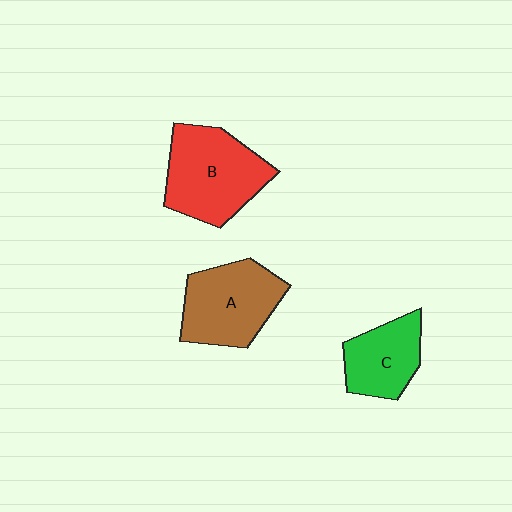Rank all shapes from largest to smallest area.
From largest to smallest: B (red), A (brown), C (green).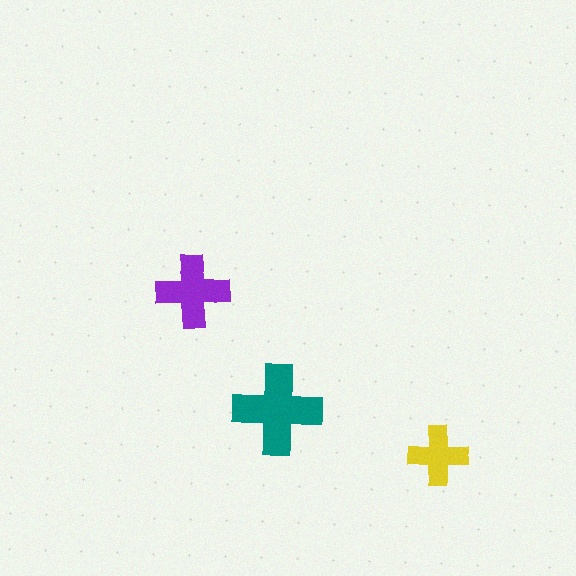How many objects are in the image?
There are 3 objects in the image.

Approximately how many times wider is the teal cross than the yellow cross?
About 1.5 times wider.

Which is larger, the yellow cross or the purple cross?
The purple one.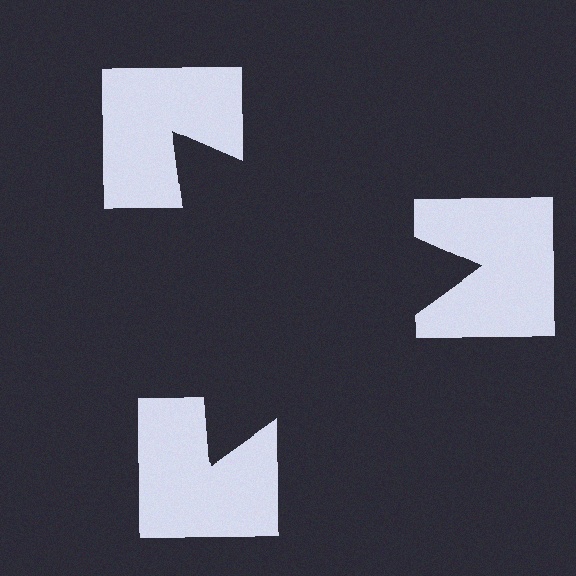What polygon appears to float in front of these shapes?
An illusory triangle — its edges are inferred from the aligned wedge cuts in the notched squares, not physically drawn.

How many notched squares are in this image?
There are 3 — one at each vertex of the illusory triangle.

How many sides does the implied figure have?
3 sides.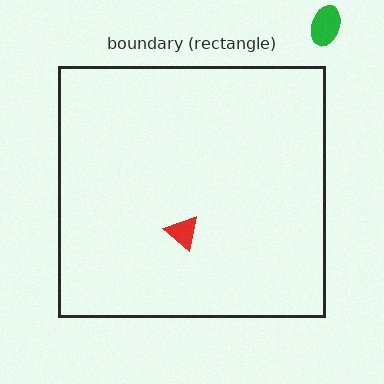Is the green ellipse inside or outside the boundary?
Outside.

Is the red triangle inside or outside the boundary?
Inside.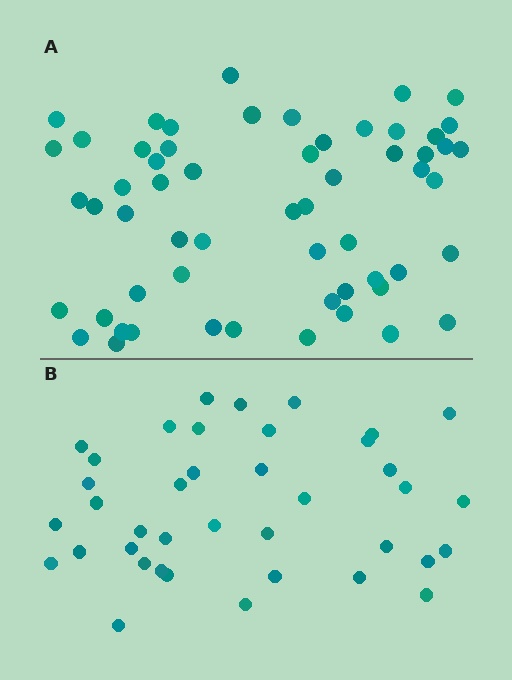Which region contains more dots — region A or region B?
Region A (the top region) has more dots.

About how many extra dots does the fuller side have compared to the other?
Region A has approximately 20 more dots than region B.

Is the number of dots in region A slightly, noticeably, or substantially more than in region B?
Region A has substantially more. The ratio is roughly 1.5 to 1.